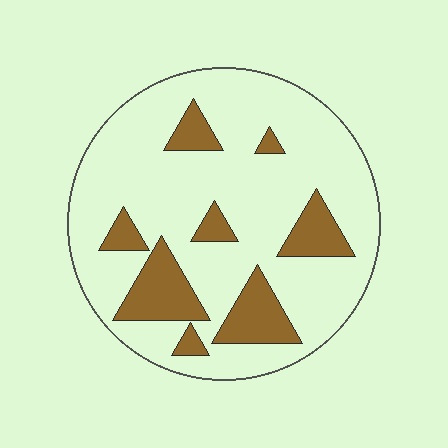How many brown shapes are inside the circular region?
8.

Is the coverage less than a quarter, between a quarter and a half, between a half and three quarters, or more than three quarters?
Less than a quarter.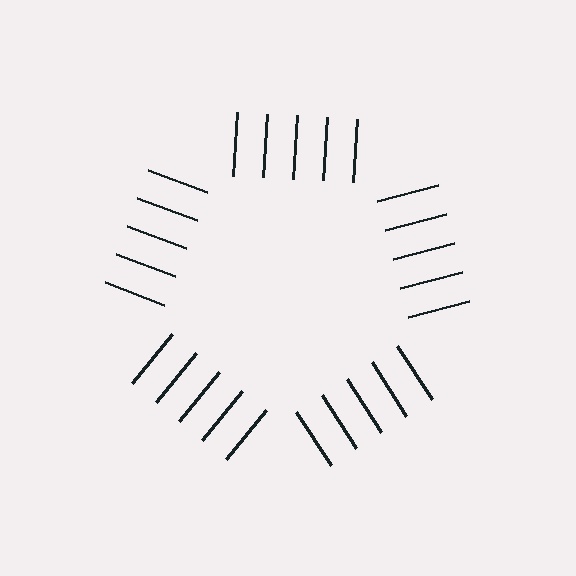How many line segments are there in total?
25 — 5 along each of the 5 edges.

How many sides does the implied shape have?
5 sides — the line-ends trace a pentagon.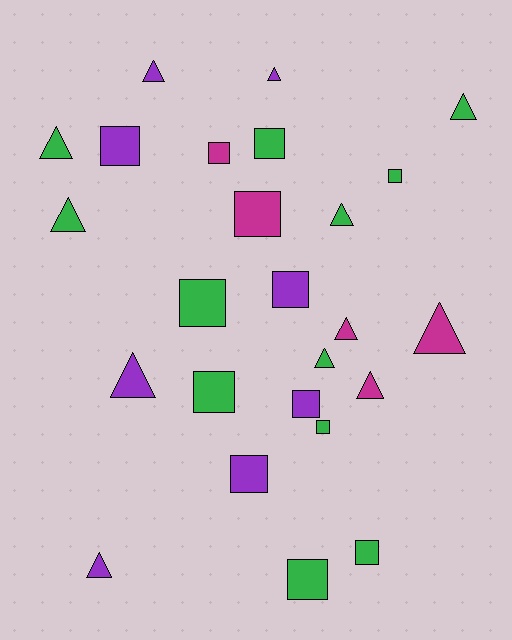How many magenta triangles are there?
There are 3 magenta triangles.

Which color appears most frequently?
Green, with 12 objects.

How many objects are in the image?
There are 25 objects.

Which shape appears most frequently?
Square, with 13 objects.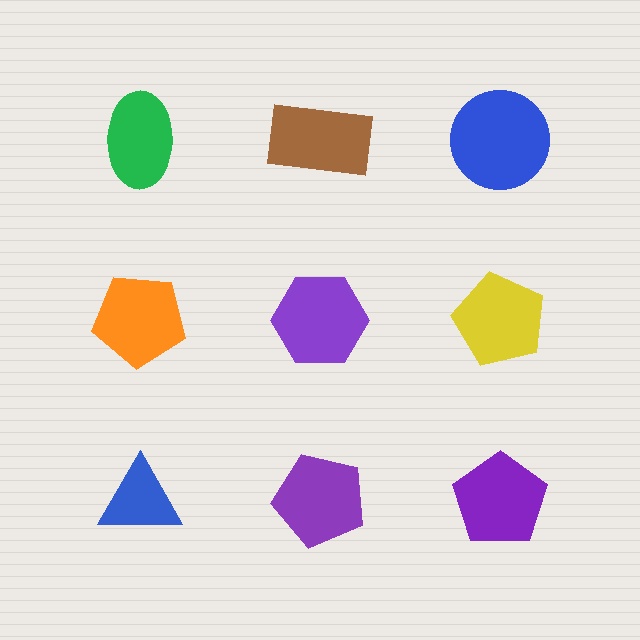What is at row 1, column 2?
A brown rectangle.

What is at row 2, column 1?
An orange pentagon.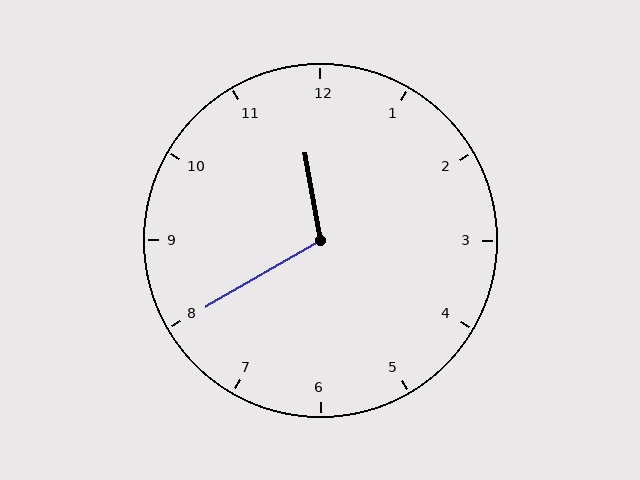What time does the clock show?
11:40.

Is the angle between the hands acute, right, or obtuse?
It is obtuse.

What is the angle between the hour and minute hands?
Approximately 110 degrees.